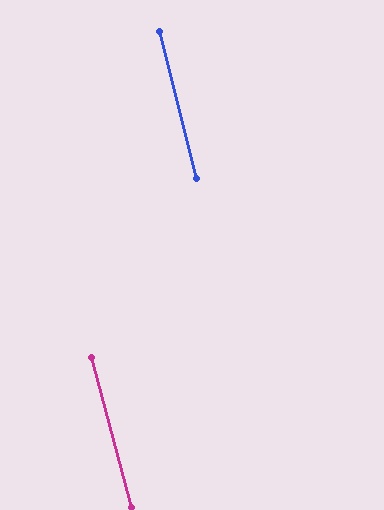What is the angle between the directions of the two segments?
Approximately 1 degree.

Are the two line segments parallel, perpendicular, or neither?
Parallel — their directions differ by only 0.6°.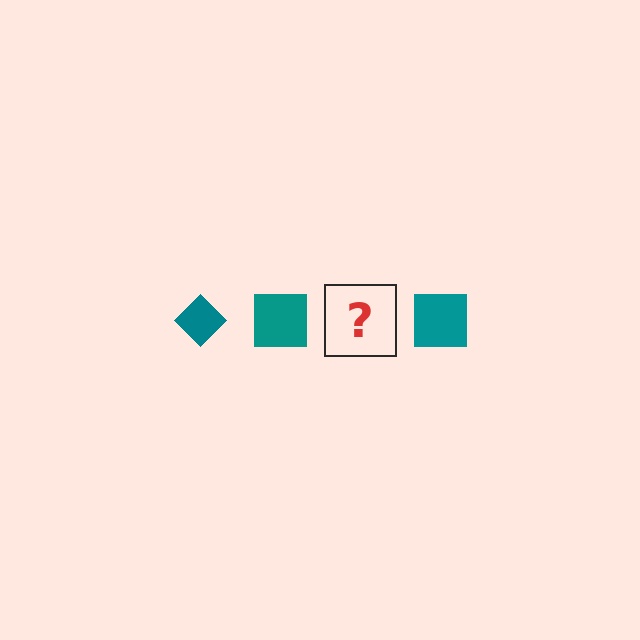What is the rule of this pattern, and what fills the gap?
The rule is that the pattern cycles through diamond, square shapes in teal. The gap should be filled with a teal diamond.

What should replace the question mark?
The question mark should be replaced with a teal diamond.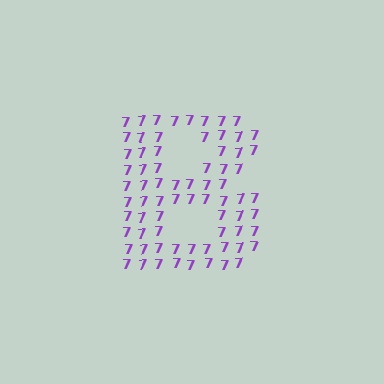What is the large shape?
The large shape is the letter B.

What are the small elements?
The small elements are digit 7's.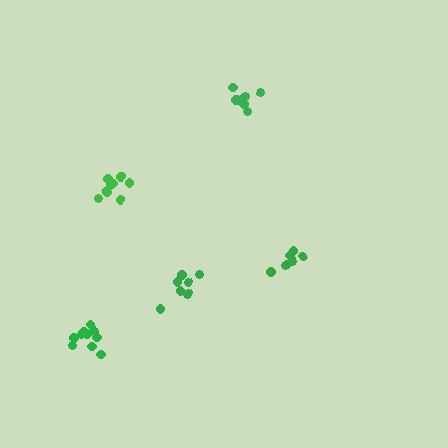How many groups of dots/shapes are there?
There are 5 groups.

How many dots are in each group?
Group 1: 8 dots, Group 2: 10 dots, Group 3: 8 dots, Group 4: 9 dots, Group 5: 7 dots (42 total).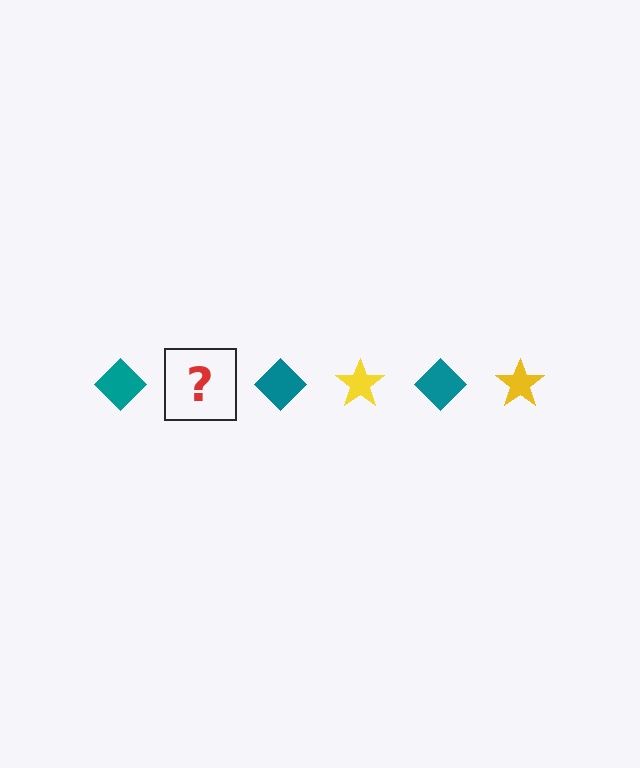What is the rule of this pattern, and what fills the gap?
The rule is that the pattern alternates between teal diamond and yellow star. The gap should be filled with a yellow star.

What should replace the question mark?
The question mark should be replaced with a yellow star.